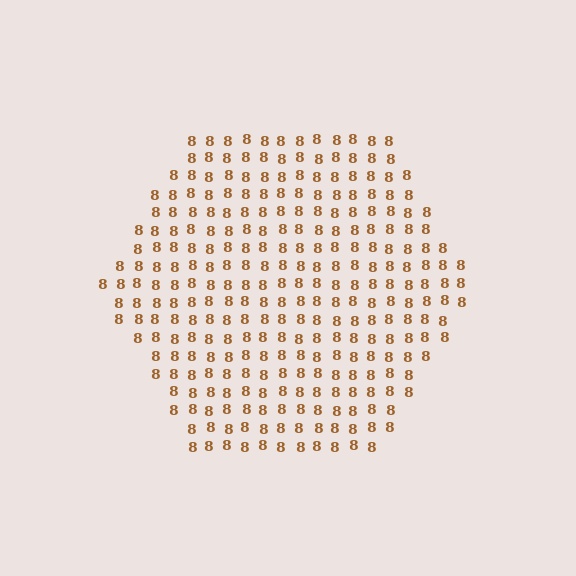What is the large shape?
The large shape is a hexagon.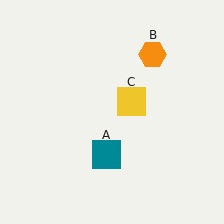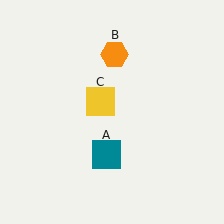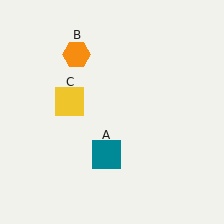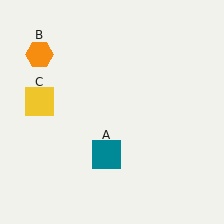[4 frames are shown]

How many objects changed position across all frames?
2 objects changed position: orange hexagon (object B), yellow square (object C).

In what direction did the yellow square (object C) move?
The yellow square (object C) moved left.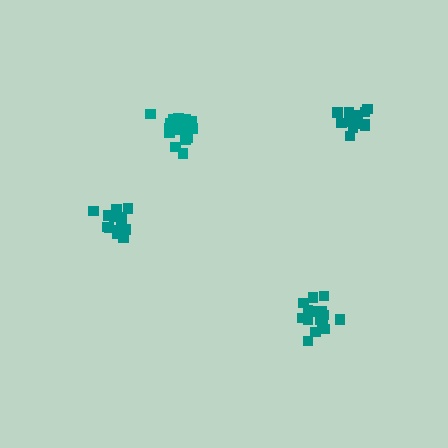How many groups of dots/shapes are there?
There are 4 groups.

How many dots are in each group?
Group 1: 13 dots, Group 2: 17 dots, Group 3: 17 dots, Group 4: 14 dots (61 total).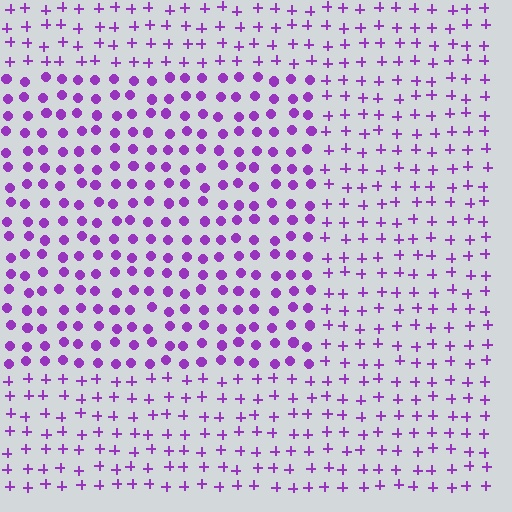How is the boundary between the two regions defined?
The boundary is defined by a change in element shape: circles inside vs. plus signs outside. All elements share the same color and spacing.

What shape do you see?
I see a rectangle.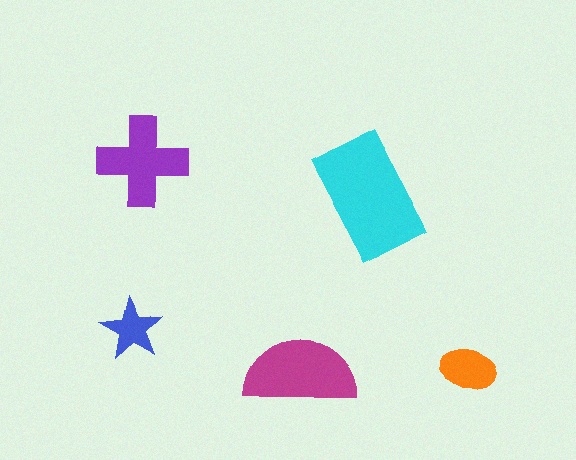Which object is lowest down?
The magenta semicircle is bottommost.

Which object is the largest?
The cyan rectangle.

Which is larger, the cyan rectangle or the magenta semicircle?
The cyan rectangle.